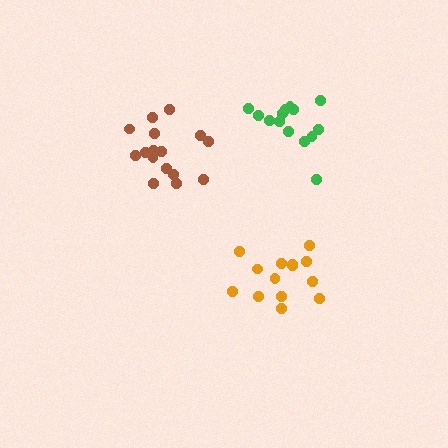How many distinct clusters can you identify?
There are 3 distinct clusters.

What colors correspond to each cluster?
The clusters are colored: brown, green, orange.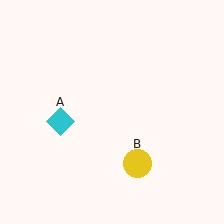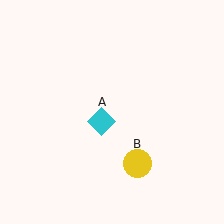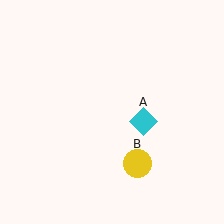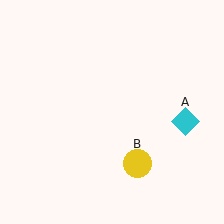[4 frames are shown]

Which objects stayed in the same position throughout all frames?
Yellow circle (object B) remained stationary.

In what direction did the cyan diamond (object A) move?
The cyan diamond (object A) moved right.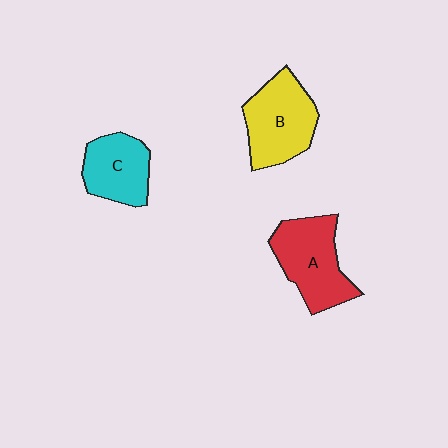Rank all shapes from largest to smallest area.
From largest to smallest: A (red), B (yellow), C (cyan).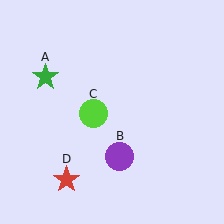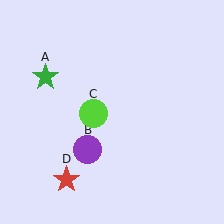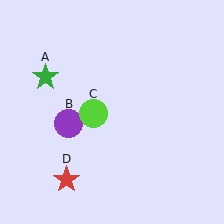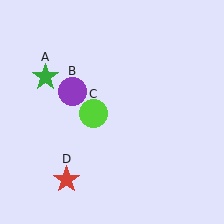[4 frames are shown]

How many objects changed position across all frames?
1 object changed position: purple circle (object B).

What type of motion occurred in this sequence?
The purple circle (object B) rotated clockwise around the center of the scene.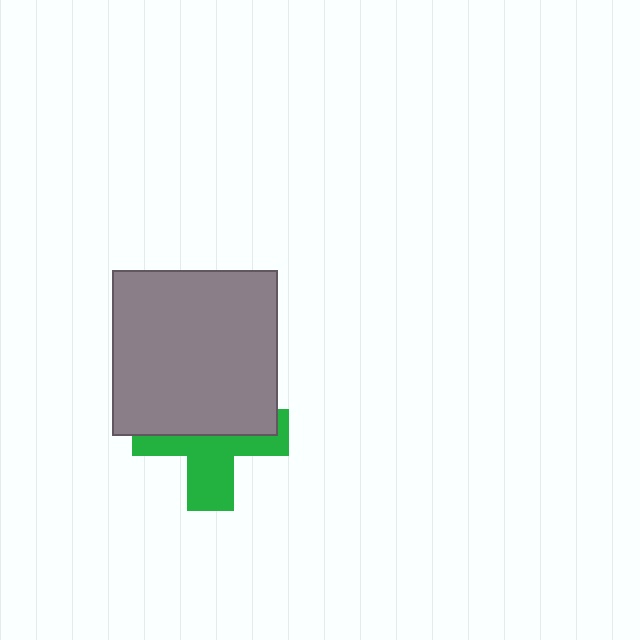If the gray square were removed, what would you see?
You would see the complete green cross.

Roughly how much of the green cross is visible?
About half of it is visible (roughly 49%).